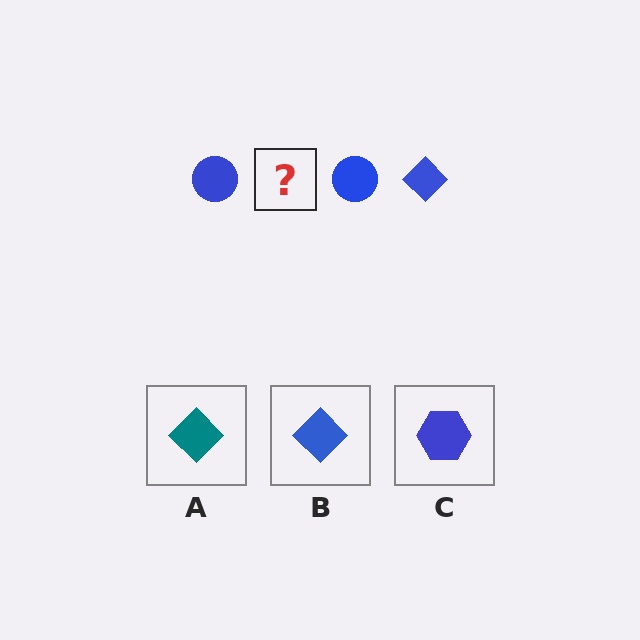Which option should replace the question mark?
Option B.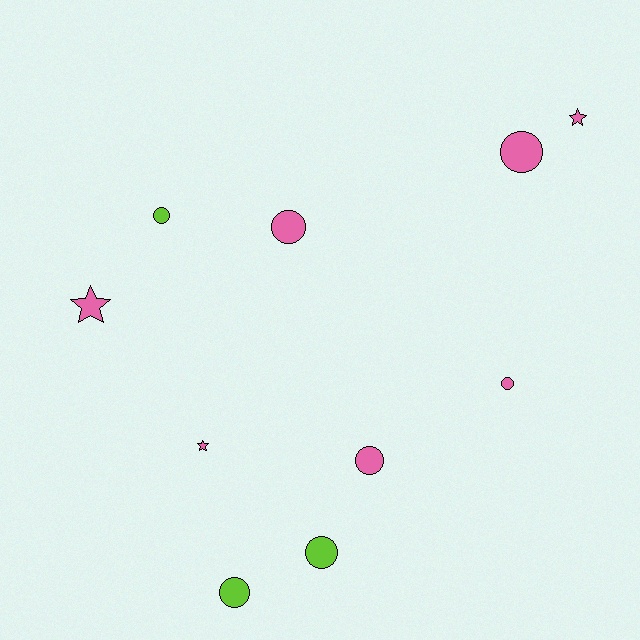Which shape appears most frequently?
Circle, with 7 objects.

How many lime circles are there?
There are 3 lime circles.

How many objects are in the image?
There are 10 objects.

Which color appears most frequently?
Pink, with 7 objects.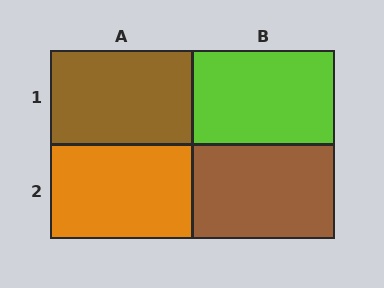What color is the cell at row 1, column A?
Brown.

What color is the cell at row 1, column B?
Lime.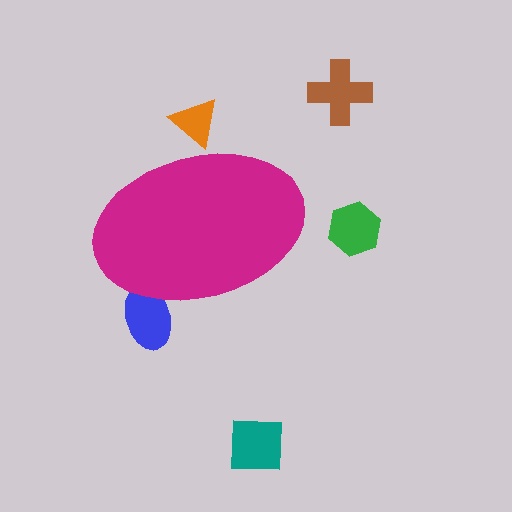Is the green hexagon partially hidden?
No, the green hexagon is fully visible.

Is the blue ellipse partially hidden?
Yes, the blue ellipse is partially hidden behind the magenta ellipse.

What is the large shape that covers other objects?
A magenta ellipse.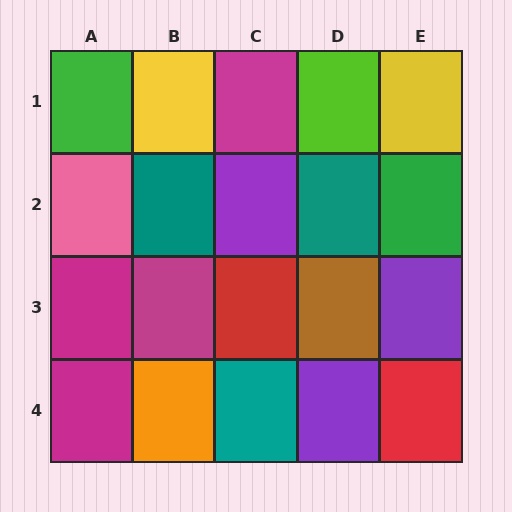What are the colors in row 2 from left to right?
Pink, teal, purple, teal, green.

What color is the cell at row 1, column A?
Green.